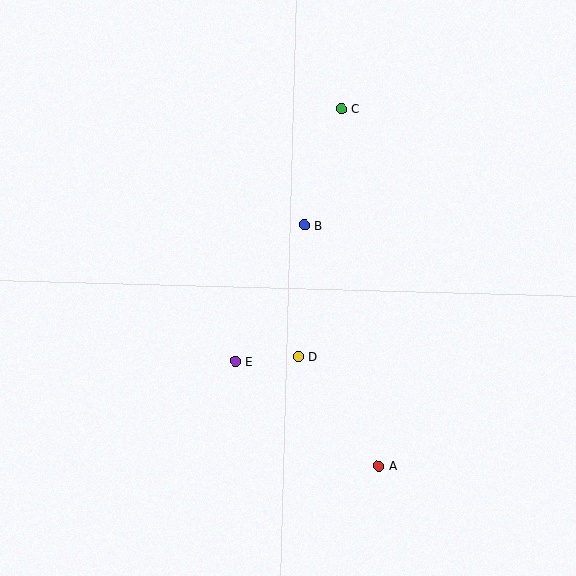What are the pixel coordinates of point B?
Point B is at (304, 225).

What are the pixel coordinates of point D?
Point D is at (298, 357).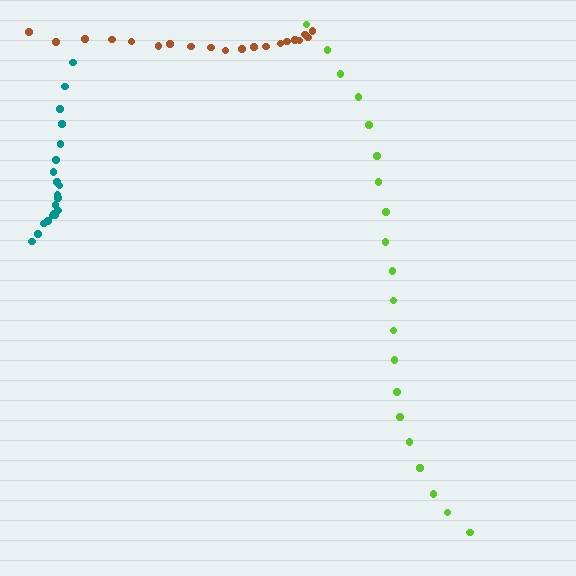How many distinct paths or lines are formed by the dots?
There are 3 distinct paths.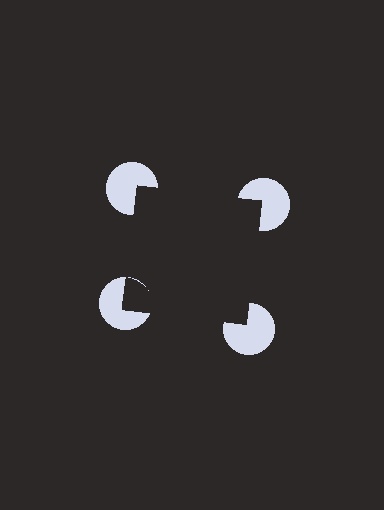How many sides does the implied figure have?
4 sides.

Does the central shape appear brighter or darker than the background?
It typically appears slightly darker than the background, even though no actual brightness change is drawn.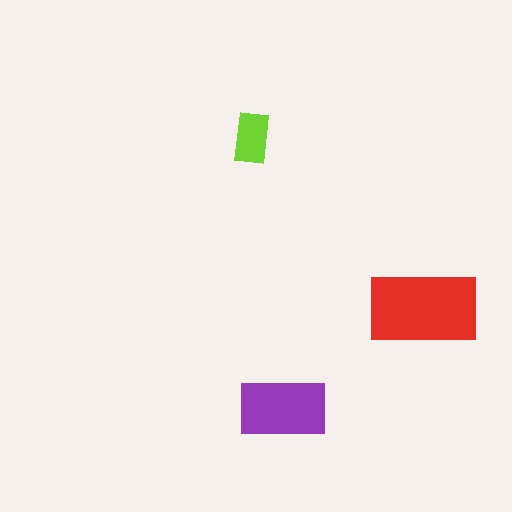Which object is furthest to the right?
The red rectangle is rightmost.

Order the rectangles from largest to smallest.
the red one, the purple one, the lime one.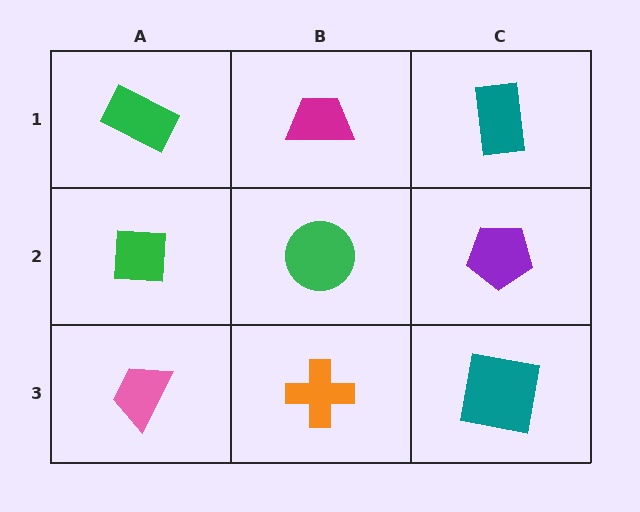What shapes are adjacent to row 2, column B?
A magenta trapezoid (row 1, column B), an orange cross (row 3, column B), a green square (row 2, column A), a purple pentagon (row 2, column C).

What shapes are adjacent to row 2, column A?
A green rectangle (row 1, column A), a pink trapezoid (row 3, column A), a green circle (row 2, column B).